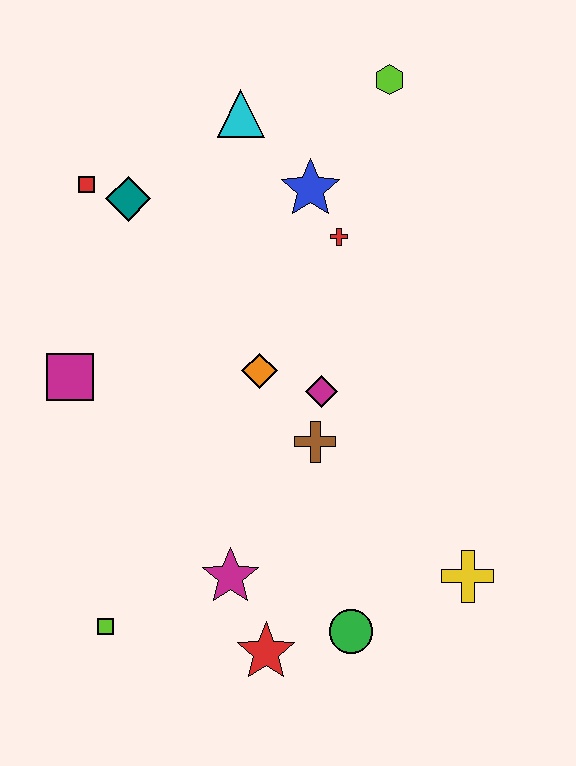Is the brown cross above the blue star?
No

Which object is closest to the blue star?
The red cross is closest to the blue star.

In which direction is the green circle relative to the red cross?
The green circle is below the red cross.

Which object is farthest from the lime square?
The lime hexagon is farthest from the lime square.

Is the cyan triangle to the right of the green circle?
No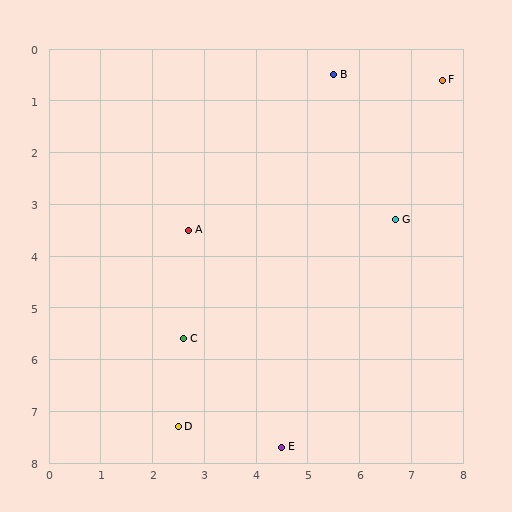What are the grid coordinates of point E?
Point E is at approximately (4.5, 7.7).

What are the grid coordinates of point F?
Point F is at approximately (7.6, 0.6).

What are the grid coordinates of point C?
Point C is at approximately (2.6, 5.6).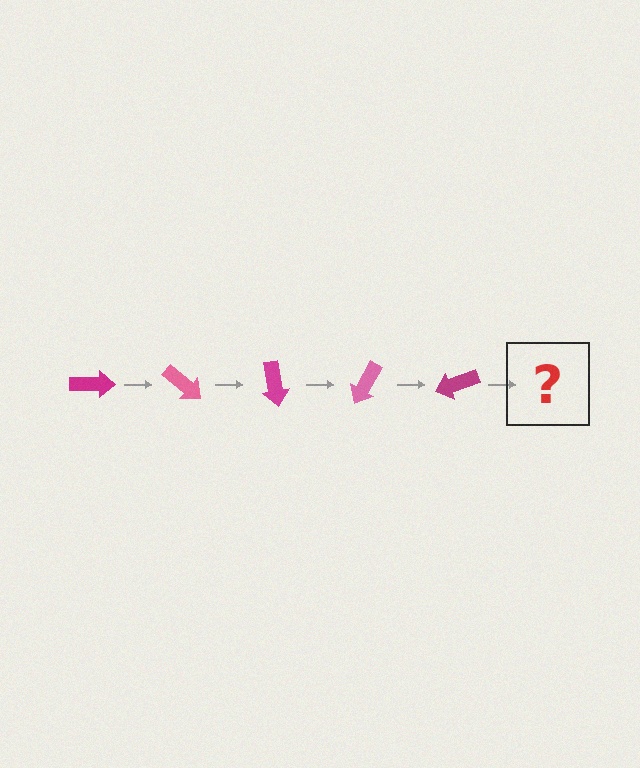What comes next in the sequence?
The next element should be a pink arrow, rotated 200 degrees from the start.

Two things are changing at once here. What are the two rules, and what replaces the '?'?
The two rules are that it rotates 40 degrees each step and the color cycles through magenta and pink. The '?' should be a pink arrow, rotated 200 degrees from the start.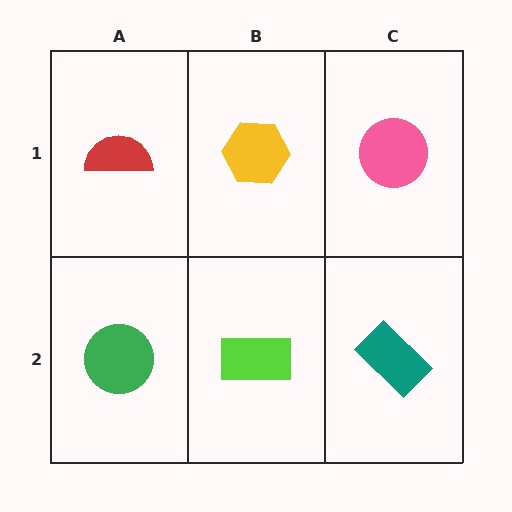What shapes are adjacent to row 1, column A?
A green circle (row 2, column A), a yellow hexagon (row 1, column B).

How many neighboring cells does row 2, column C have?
2.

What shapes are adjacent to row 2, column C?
A pink circle (row 1, column C), a lime rectangle (row 2, column B).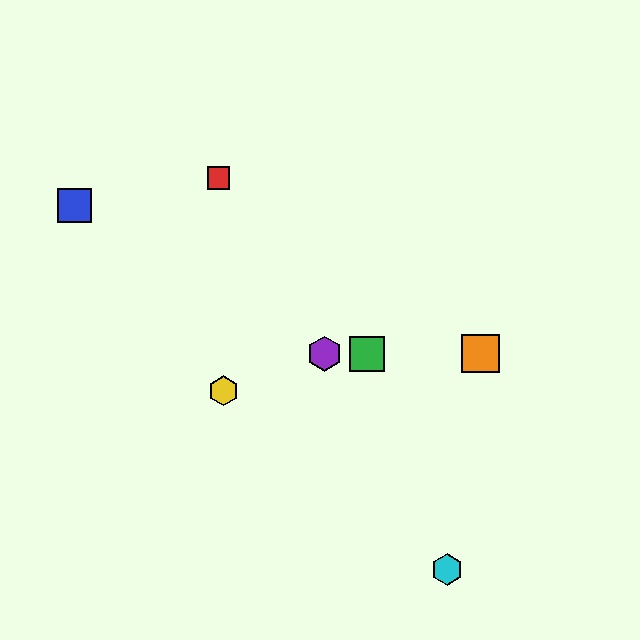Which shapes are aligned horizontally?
The green square, the purple hexagon, the orange square are aligned horizontally.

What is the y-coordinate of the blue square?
The blue square is at y≈206.